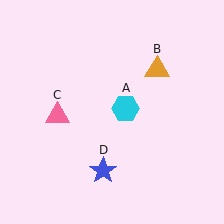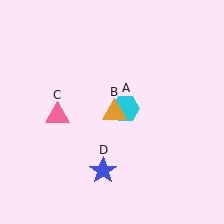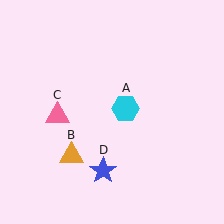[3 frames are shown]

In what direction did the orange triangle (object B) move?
The orange triangle (object B) moved down and to the left.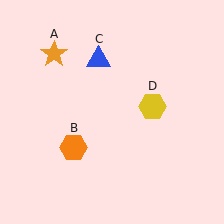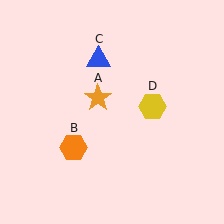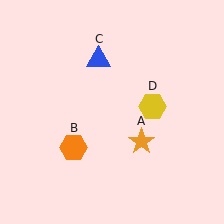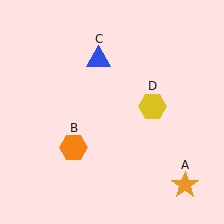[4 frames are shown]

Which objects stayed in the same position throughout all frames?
Orange hexagon (object B) and blue triangle (object C) and yellow hexagon (object D) remained stationary.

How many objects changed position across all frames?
1 object changed position: orange star (object A).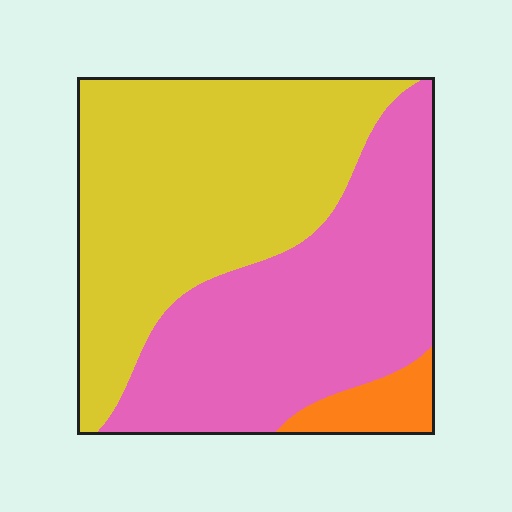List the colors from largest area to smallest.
From largest to smallest: yellow, pink, orange.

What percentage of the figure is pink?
Pink covers around 45% of the figure.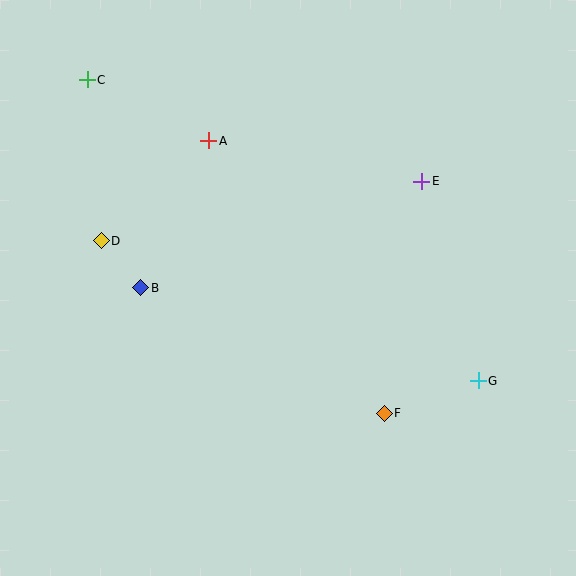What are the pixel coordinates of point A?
Point A is at (209, 141).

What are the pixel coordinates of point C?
Point C is at (87, 80).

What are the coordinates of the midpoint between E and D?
The midpoint between E and D is at (261, 211).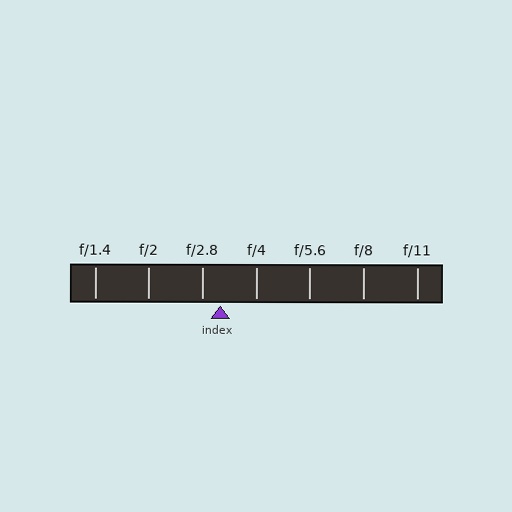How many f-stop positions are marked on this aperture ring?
There are 7 f-stop positions marked.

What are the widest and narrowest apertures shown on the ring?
The widest aperture shown is f/1.4 and the narrowest is f/11.